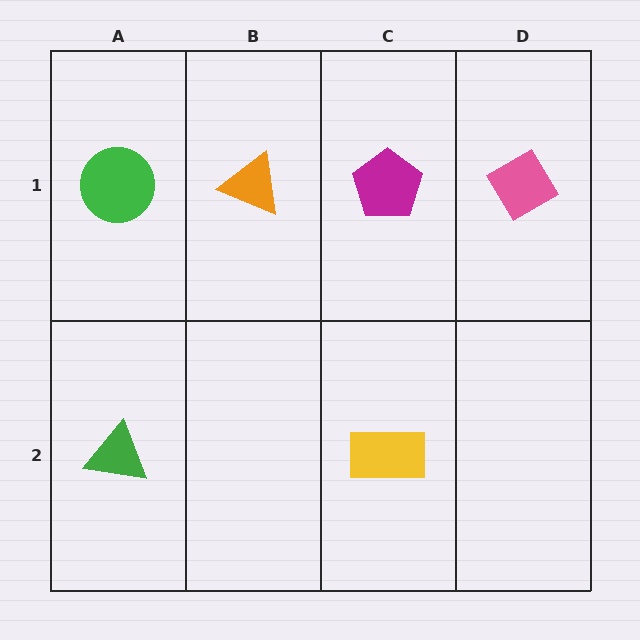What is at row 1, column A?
A green circle.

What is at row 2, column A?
A green triangle.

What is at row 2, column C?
A yellow rectangle.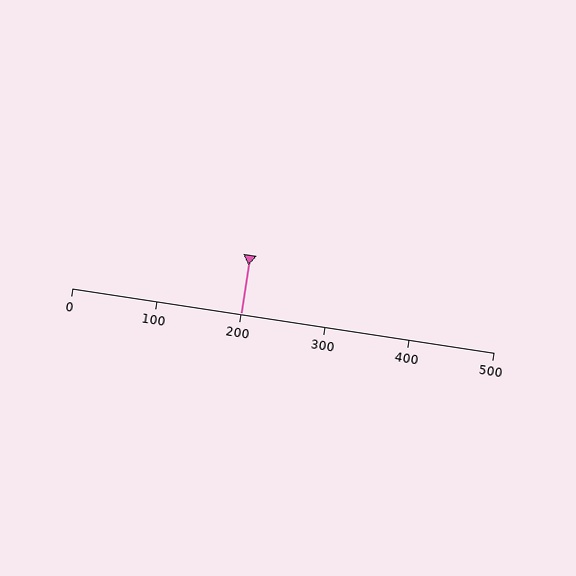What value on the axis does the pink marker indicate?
The marker indicates approximately 200.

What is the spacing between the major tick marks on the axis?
The major ticks are spaced 100 apart.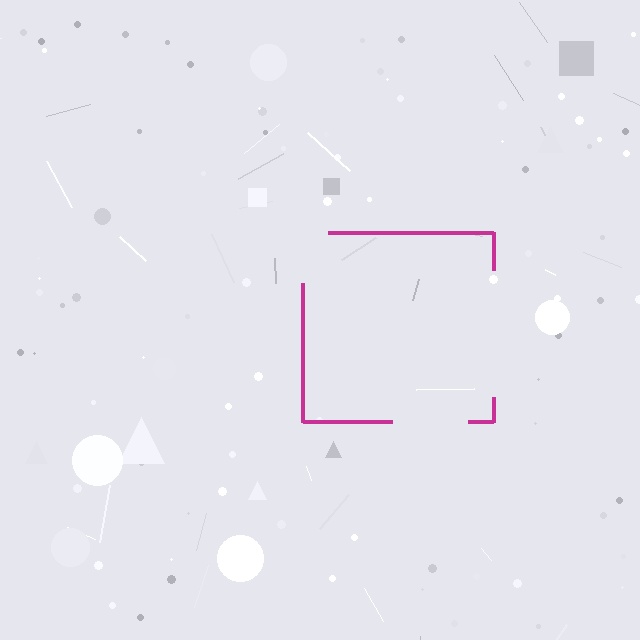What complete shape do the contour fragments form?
The contour fragments form a square.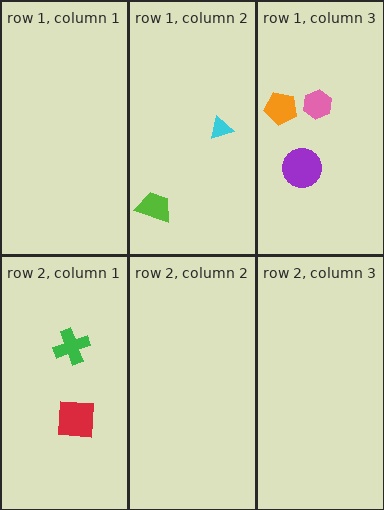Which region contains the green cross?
The row 2, column 1 region.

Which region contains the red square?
The row 2, column 1 region.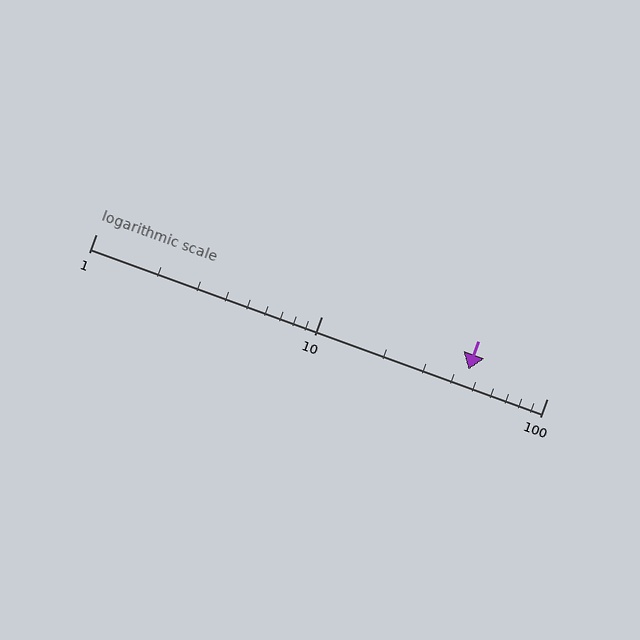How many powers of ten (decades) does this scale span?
The scale spans 2 decades, from 1 to 100.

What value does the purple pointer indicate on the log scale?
The pointer indicates approximately 45.